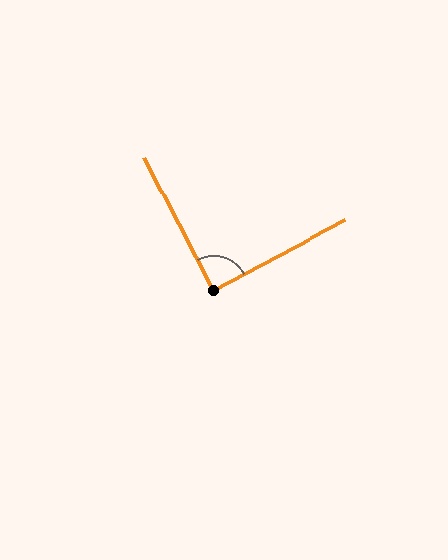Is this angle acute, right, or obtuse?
It is approximately a right angle.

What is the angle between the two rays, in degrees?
Approximately 90 degrees.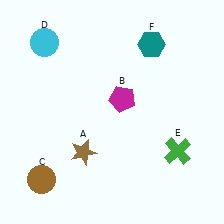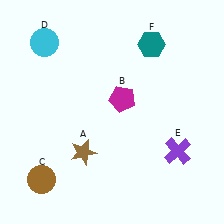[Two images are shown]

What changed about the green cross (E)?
In Image 1, E is green. In Image 2, it changed to purple.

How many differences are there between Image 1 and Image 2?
There is 1 difference between the two images.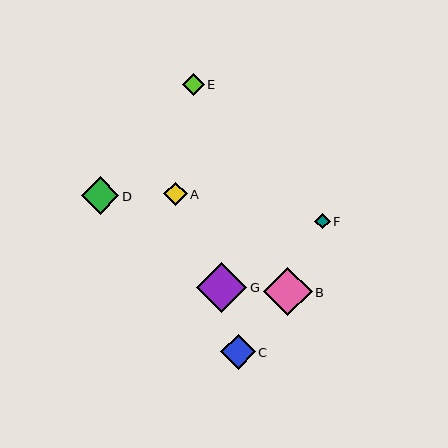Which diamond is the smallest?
Diamond F is the smallest with a size of approximately 15 pixels.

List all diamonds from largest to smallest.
From largest to smallest: G, B, D, C, A, E, F.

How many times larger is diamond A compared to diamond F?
Diamond A is approximately 1.5 times the size of diamond F.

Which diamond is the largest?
Diamond G is the largest with a size of approximately 50 pixels.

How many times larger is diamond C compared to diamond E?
Diamond C is approximately 1.6 times the size of diamond E.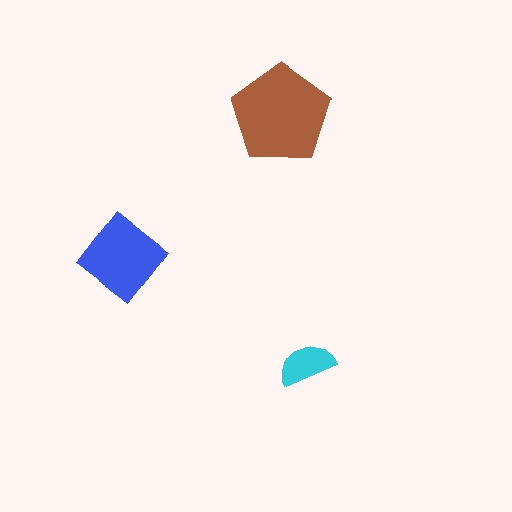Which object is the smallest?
The cyan semicircle.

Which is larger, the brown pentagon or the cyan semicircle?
The brown pentagon.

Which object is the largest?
The brown pentagon.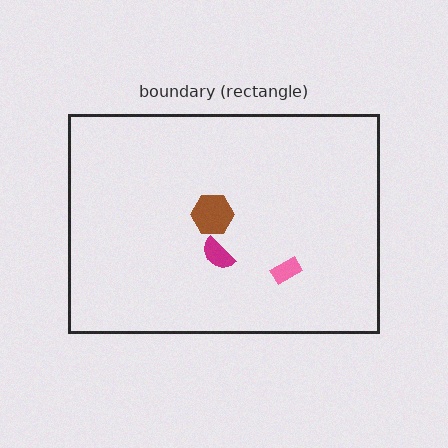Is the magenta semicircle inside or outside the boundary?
Inside.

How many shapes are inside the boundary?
3 inside, 0 outside.